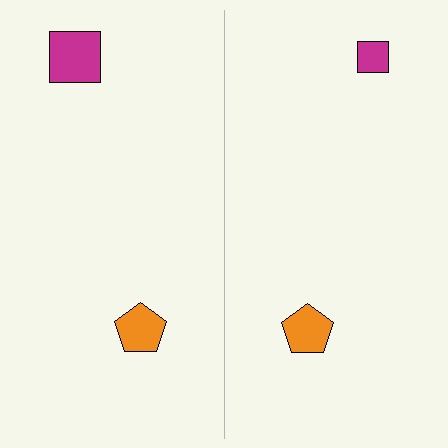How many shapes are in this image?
There are 4 shapes in this image.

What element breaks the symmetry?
The magenta square on the right side has a different size than its mirror counterpart.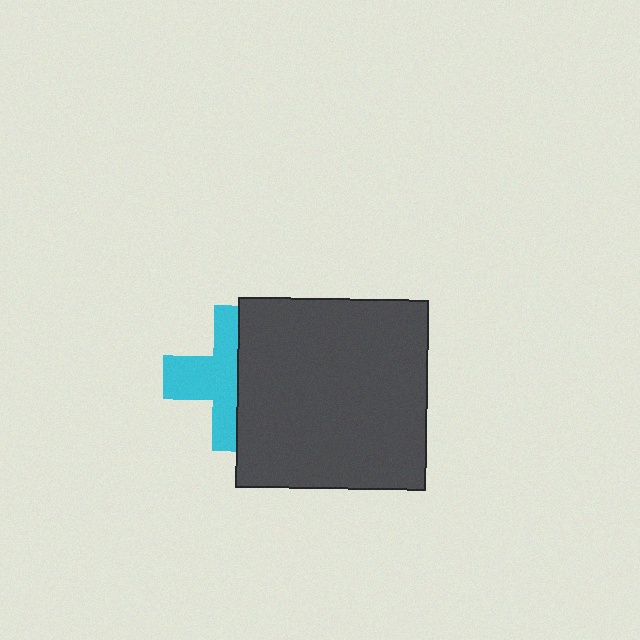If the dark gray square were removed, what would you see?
You would see the complete cyan cross.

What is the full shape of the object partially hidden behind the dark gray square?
The partially hidden object is a cyan cross.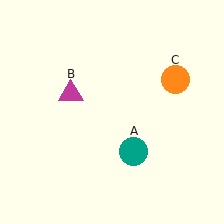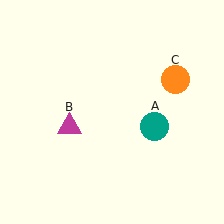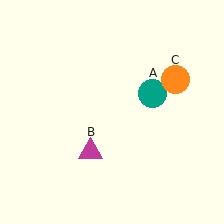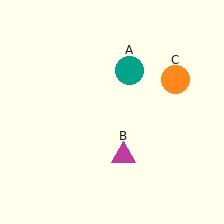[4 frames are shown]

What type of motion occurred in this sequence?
The teal circle (object A), magenta triangle (object B) rotated counterclockwise around the center of the scene.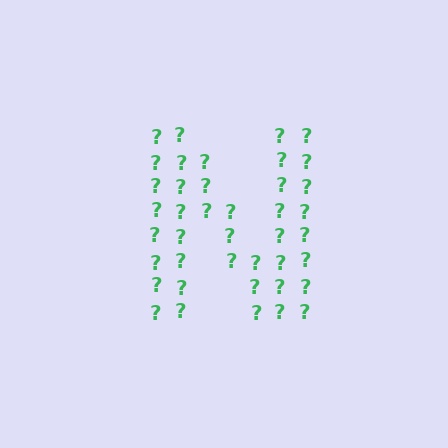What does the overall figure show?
The overall figure shows the letter N.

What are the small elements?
The small elements are question marks.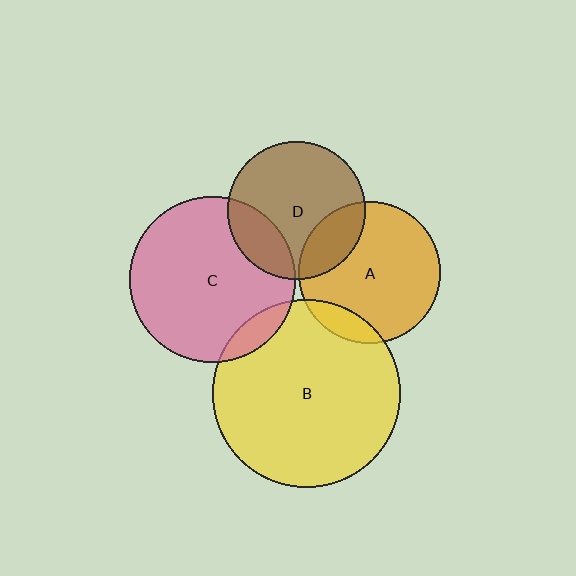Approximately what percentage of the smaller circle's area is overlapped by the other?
Approximately 20%.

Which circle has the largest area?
Circle B (yellow).